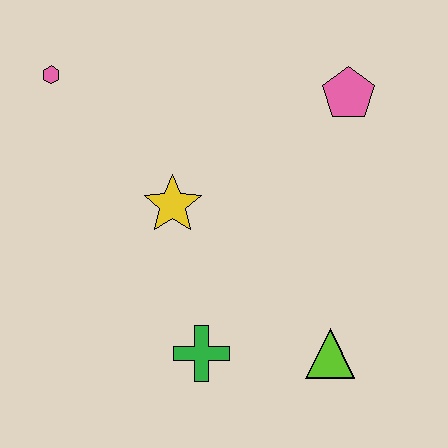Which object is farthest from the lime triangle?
The pink hexagon is farthest from the lime triangle.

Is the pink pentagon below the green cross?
No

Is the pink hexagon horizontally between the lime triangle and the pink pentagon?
No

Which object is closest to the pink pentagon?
The yellow star is closest to the pink pentagon.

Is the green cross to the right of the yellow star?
Yes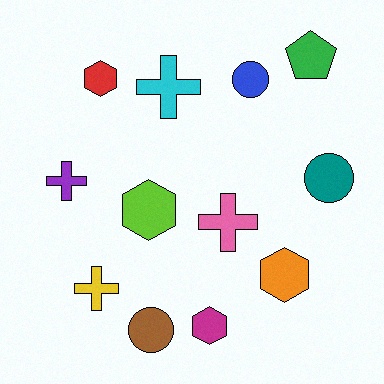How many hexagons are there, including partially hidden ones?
There are 4 hexagons.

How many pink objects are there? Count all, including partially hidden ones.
There is 1 pink object.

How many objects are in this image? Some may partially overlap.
There are 12 objects.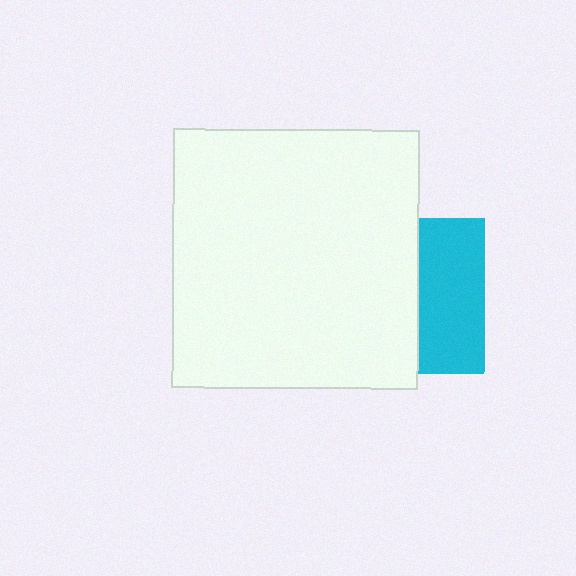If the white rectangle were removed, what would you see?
You would see the complete cyan square.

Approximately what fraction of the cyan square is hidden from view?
Roughly 58% of the cyan square is hidden behind the white rectangle.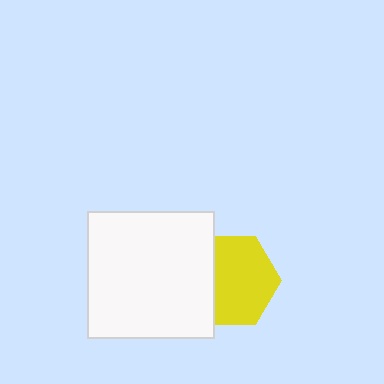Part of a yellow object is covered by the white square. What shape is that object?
It is a hexagon.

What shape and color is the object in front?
The object in front is a white square.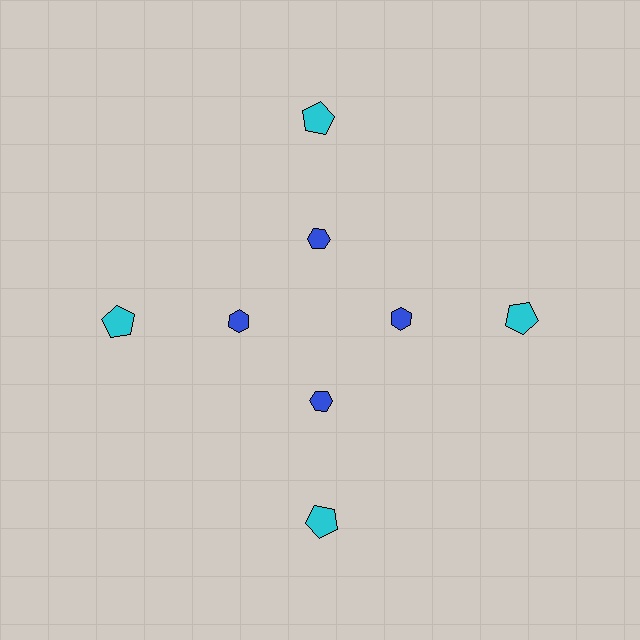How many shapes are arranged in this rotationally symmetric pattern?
There are 8 shapes, arranged in 4 groups of 2.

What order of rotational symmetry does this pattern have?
This pattern has 4-fold rotational symmetry.